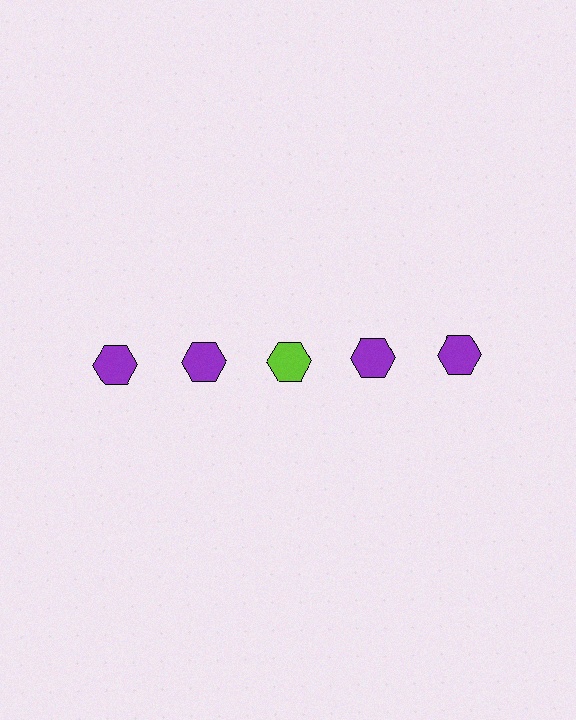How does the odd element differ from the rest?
It has a different color: lime instead of purple.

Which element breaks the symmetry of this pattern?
The lime hexagon in the top row, center column breaks the symmetry. All other shapes are purple hexagons.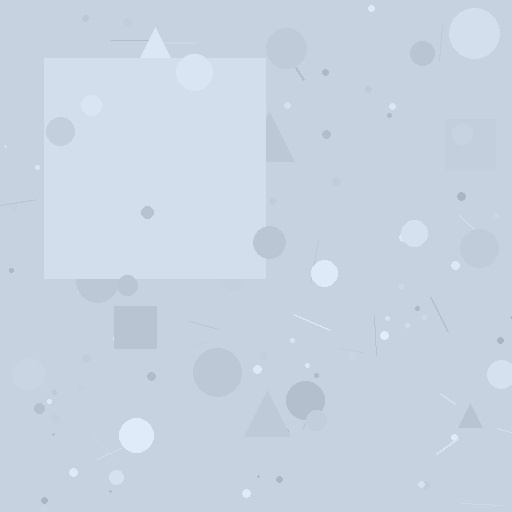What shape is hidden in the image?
A square is hidden in the image.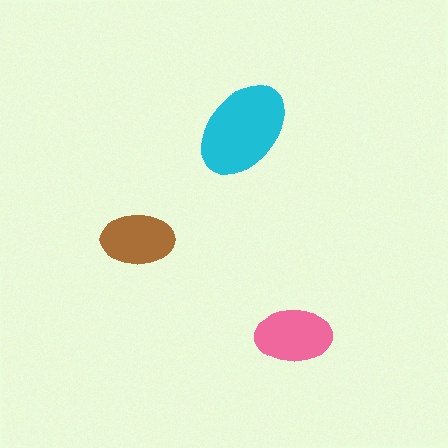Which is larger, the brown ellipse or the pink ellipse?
The pink one.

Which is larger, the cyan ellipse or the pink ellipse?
The cyan one.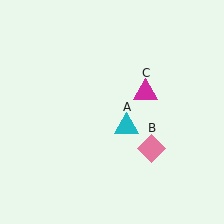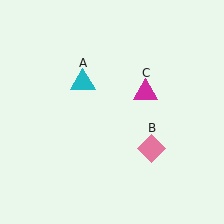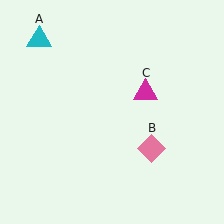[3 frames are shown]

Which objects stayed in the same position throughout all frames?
Pink diamond (object B) and magenta triangle (object C) remained stationary.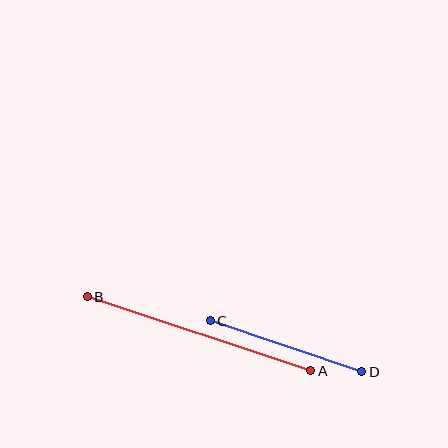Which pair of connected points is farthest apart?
Points A and B are farthest apart.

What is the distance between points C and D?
The distance is approximately 160 pixels.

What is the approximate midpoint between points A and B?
The midpoint is at approximately (199, 334) pixels.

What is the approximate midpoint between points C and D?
The midpoint is at approximately (286, 346) pixels.